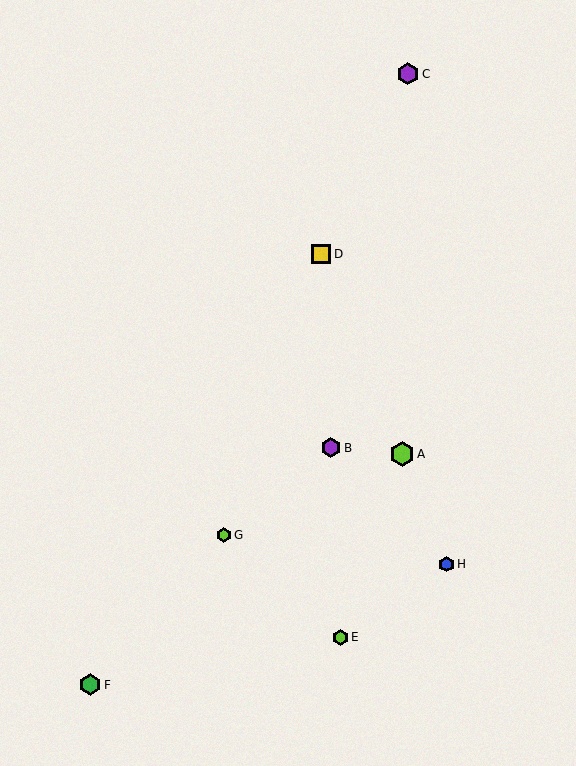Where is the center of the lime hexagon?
The center of the lime hexagon is at (224, 535).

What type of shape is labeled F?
Shape F is a green hexagon.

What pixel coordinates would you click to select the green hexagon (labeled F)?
Click at (90, 685) to select the green hexagon F.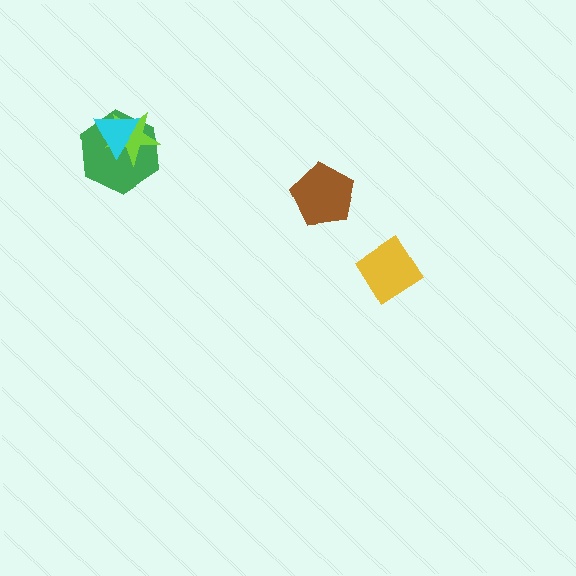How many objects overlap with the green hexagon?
2 objects overlap with the green hexagon.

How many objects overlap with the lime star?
2 objects overlap with the lime star.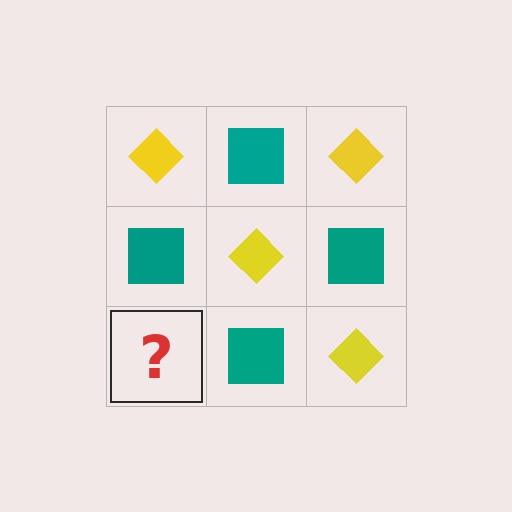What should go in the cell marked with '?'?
The missing cell should contain a yellow diamond.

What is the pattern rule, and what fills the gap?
The rule is that it alternates yellow diamond and teal square in a checkerboard pattern. The gap should be filled with a yellow diamond.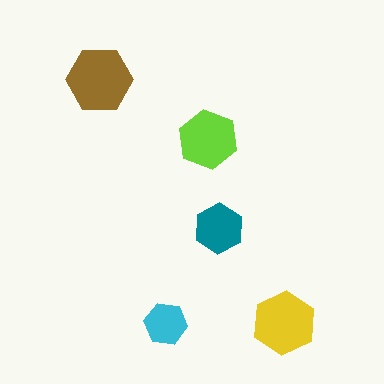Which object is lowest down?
The cyan hexagon is bottommost.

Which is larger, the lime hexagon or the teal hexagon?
The lime one.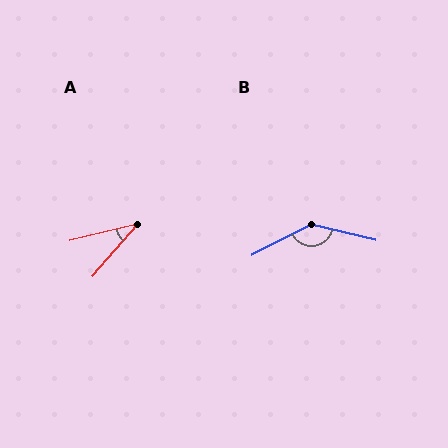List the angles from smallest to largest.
A (35°), B (139°).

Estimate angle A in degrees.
Approximately 35 degrees.